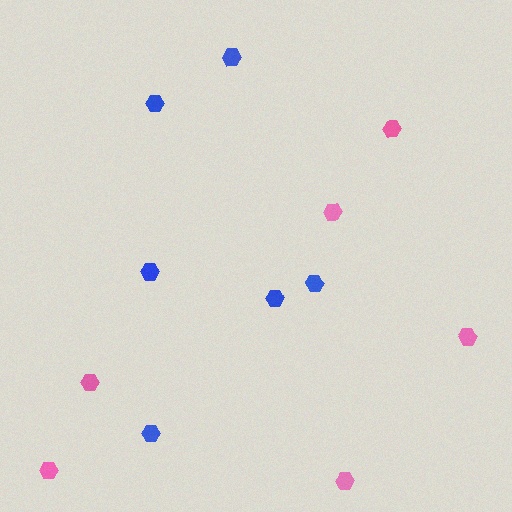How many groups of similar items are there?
There are 2 groups: one group of pink hexagons (6) and one group of blue hexagons (6).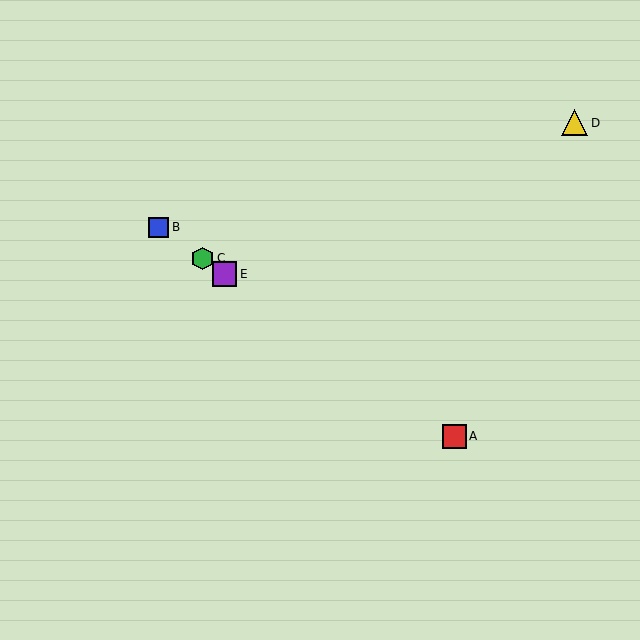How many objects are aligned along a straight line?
4 objects (A, B, C, E) are aligned along a straight line.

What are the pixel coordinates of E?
Object E is at (225, 274).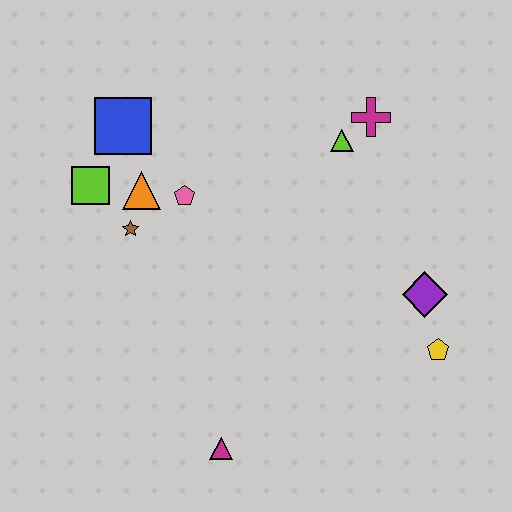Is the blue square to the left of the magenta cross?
Yes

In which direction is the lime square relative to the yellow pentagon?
The lime square is to the left of the yellow pentagon.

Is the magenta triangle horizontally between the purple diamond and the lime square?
Yes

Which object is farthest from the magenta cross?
The magenta triangle is farthest from the magenta cross.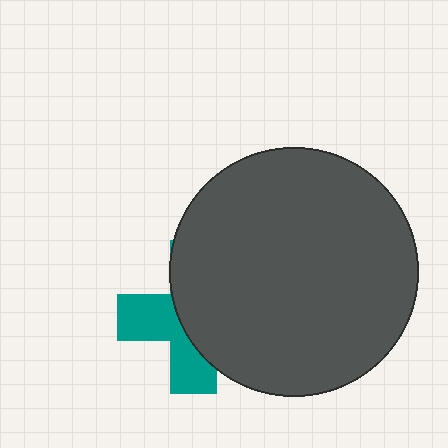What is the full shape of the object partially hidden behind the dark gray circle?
The partially hidden object is a teal cross.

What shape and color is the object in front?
The object in front is a dark gray circle.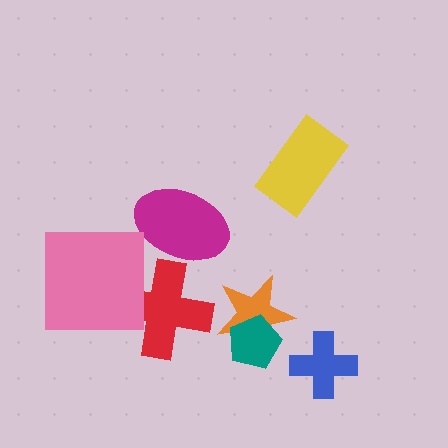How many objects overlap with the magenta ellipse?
1 object overlaps with the magenta ellipse.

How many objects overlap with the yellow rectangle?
0 objects overlap with the yellow rectangle.